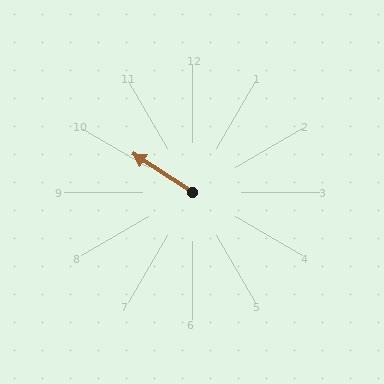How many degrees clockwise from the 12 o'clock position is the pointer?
Approximately 303 degrees.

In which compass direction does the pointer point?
Northwest.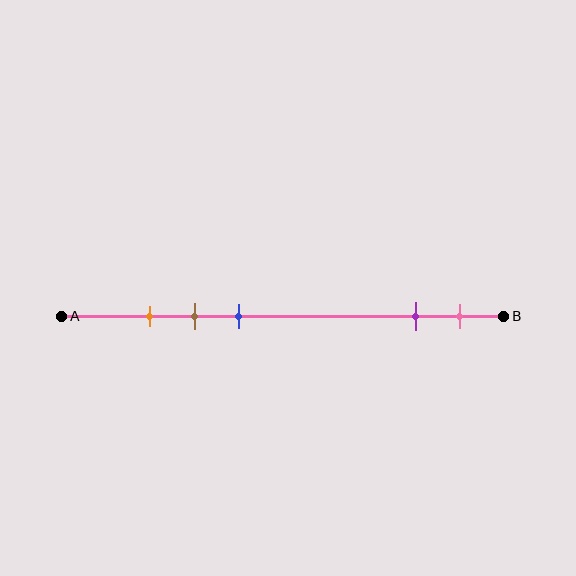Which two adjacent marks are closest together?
The orange and brown marks are the closest adjacent pair.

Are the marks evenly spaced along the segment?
No, the marks are not evenly spaced.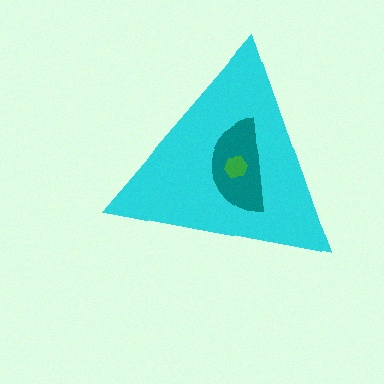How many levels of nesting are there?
3.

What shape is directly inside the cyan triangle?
The teal semicircle.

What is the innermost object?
The green hexagon.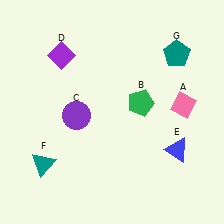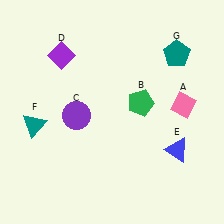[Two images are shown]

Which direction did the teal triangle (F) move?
The teal triangle (F) moved up.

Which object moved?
The teal triangle (F) moved up.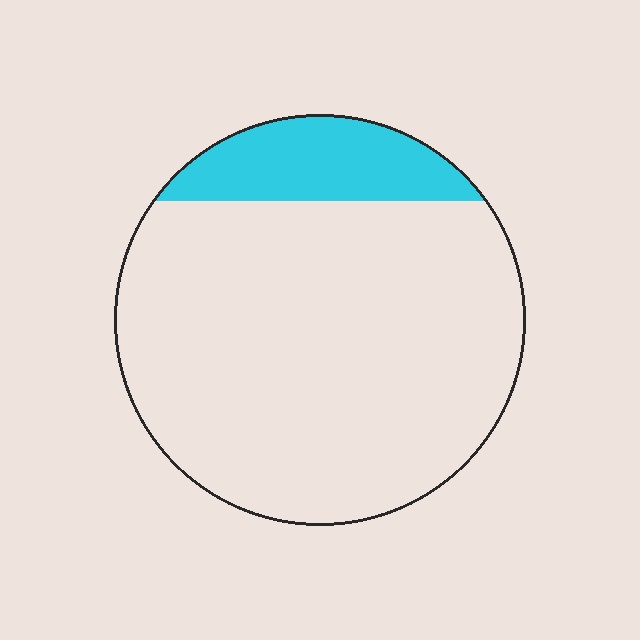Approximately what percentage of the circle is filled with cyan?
Approximately 15%.